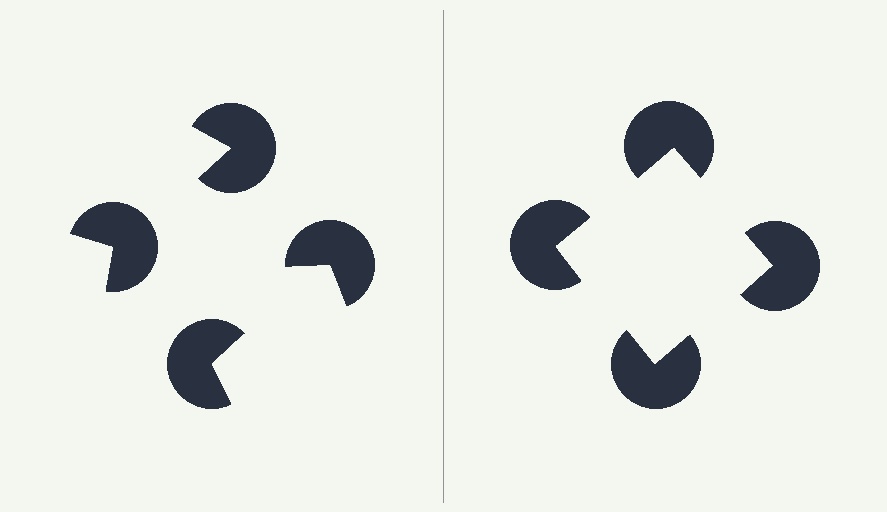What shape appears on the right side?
An illusory square.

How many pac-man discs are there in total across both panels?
8 — 4 on each side.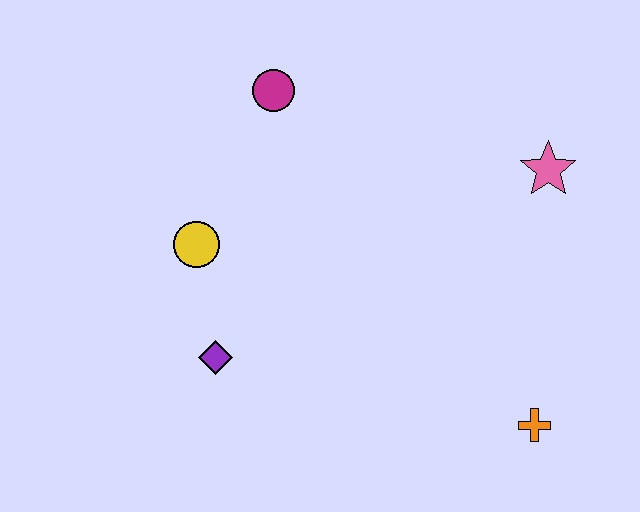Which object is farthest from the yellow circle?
The orange cross is farthest from the yellow circle.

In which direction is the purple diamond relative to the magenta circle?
The purple diamond is below the magenta circle.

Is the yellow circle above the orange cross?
Yes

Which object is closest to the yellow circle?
The purple diamond is closest to the yellow circle.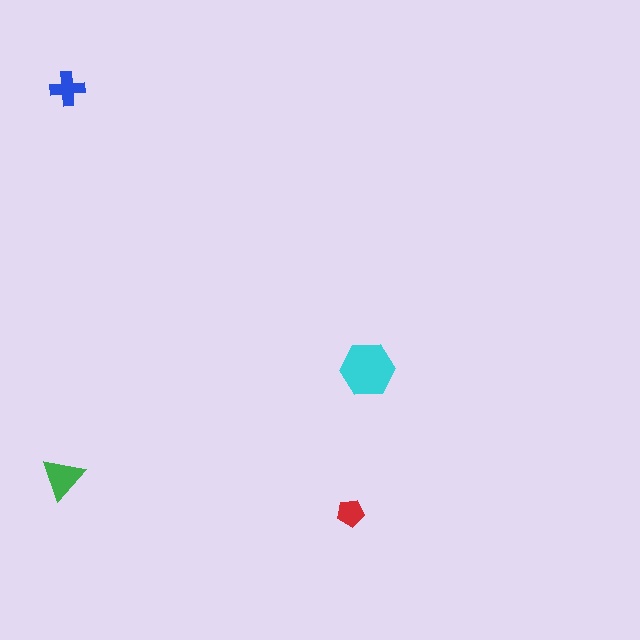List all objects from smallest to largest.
The red pentagon, the blue cross, the green triangle, the cyan hexagon.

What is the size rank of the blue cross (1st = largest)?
3rd.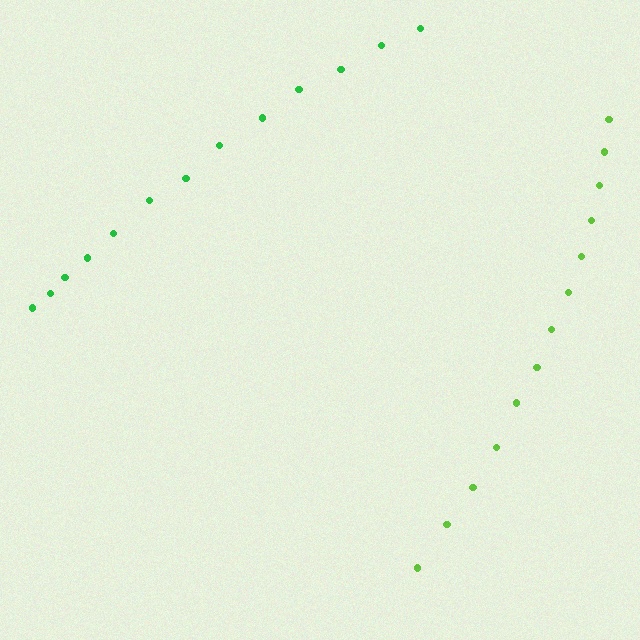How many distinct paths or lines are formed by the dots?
There are 2 distinct paths.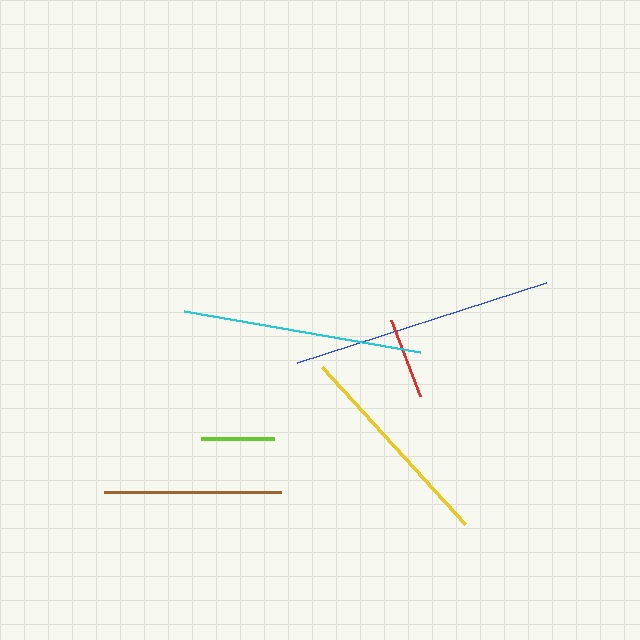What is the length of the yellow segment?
The yellow segment is approximately 212 pixels long.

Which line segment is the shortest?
The lime line is the shortest at approximately 73 pixels.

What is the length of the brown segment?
The brown segment is approximately 177 pixels long.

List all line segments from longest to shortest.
From longest to shortest: blue, cyan, yellow, brown, red, lime.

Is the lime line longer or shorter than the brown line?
The brown line is longer than the lime line.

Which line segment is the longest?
The blue line is the longest at approximately 262 pixels.